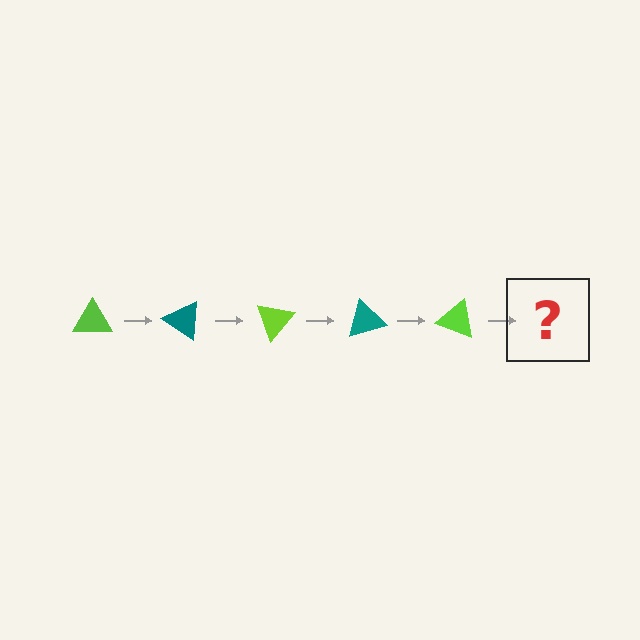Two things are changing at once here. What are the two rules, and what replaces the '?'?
The two rules are that it rotates 35 degrees each step and the color cycles through lime and teal. The '?' should be a teal triangle, rotated 175 degrees from the start.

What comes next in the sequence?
The next element should be a teal triangle, rotated 175 degrees from the start.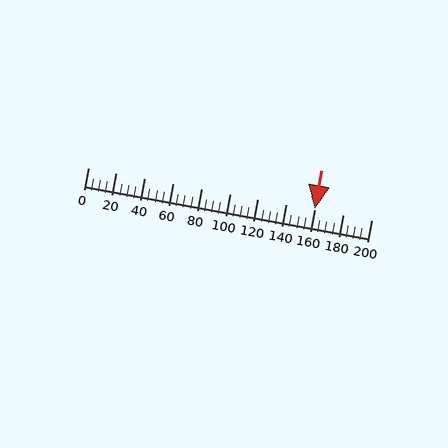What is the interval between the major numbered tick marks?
The major tick marks are spaced 20 units apart.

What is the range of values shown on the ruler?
The ruler shows values from 0 to 200.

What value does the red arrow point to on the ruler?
The red arrow points to approximately 160.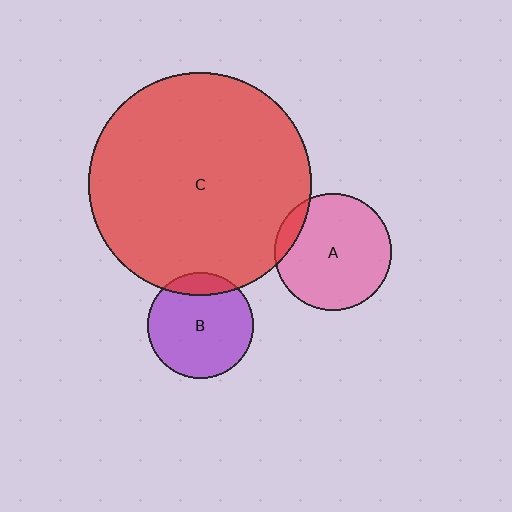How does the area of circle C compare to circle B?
Approximately 4.4 times.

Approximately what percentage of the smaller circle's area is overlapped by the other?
Approximately 10%.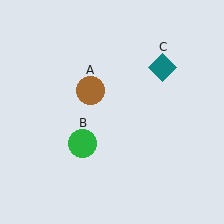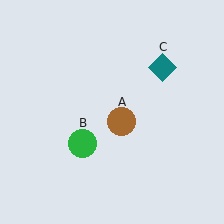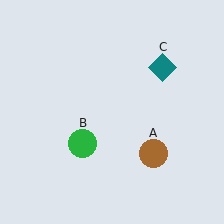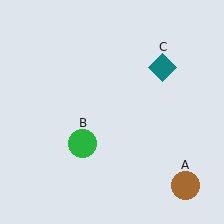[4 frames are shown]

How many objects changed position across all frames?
1 object changed position: brown circle (object A).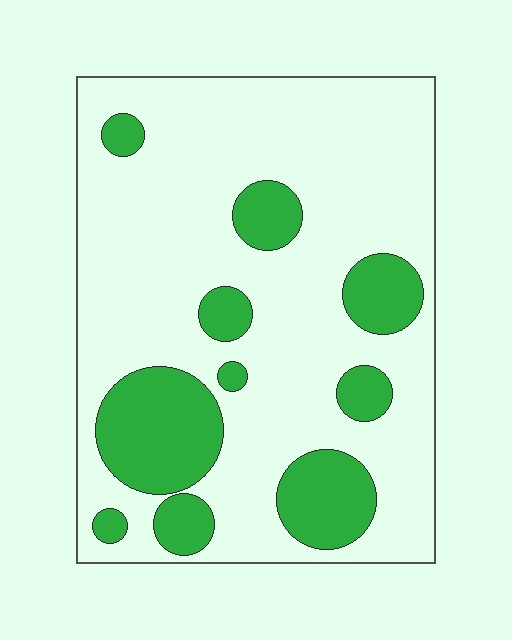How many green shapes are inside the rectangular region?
10.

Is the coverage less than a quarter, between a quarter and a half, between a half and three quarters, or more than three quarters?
Less than a quarter.